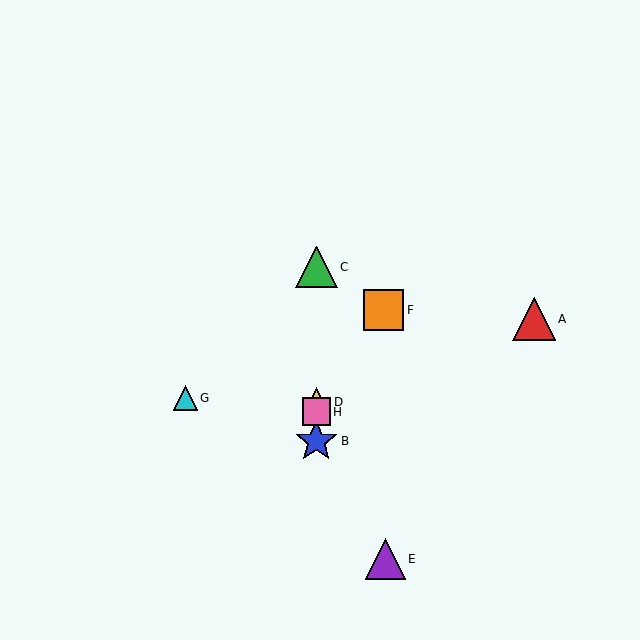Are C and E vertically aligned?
No, C is at x≈316 and E is at x≈385.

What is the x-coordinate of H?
Object H is at x≈316.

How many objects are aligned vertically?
4 objects (B, C, D, H) are aligned vertically.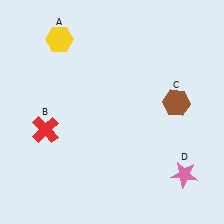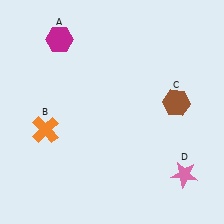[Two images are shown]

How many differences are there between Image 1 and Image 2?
There are 2 differences between the two images.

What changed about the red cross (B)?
In Image 1, B is red. In Image 2, it changed to orange.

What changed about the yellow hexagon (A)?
In Image 1, A is yellow. In Image 2, it changed to magenta.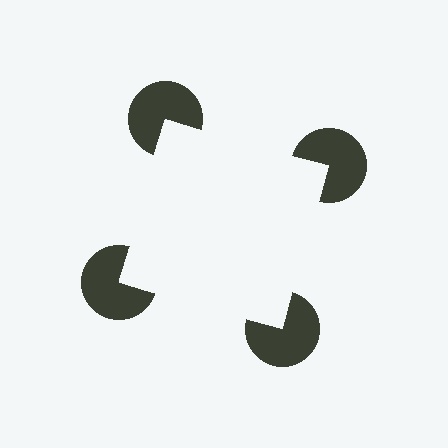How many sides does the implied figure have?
4 sides.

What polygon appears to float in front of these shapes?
An illusory square — its edges are inferred from the aligned wedge cuts in the pac-man discs, not physically drawn.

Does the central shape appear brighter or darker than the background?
It typically appears slightly brighter than the background, even though no actual brightness change is drawn.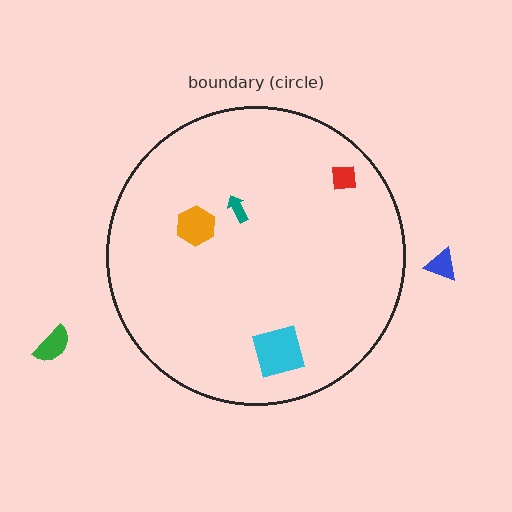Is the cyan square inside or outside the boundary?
Inside.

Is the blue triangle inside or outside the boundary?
Outside.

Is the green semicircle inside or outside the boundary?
Outside.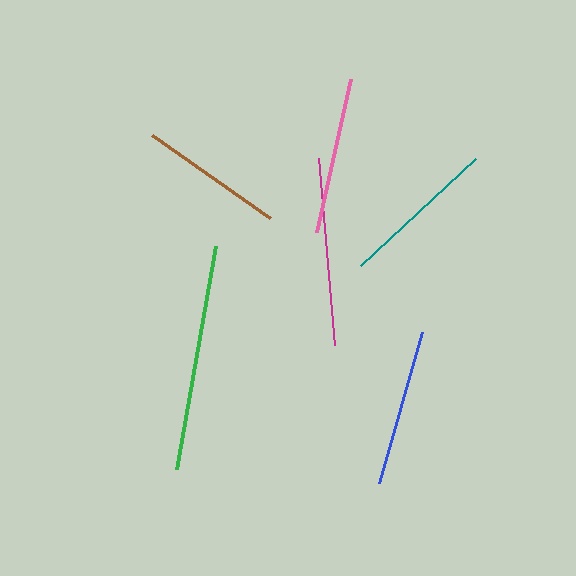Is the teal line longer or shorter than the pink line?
The teal line is longer than the pink line.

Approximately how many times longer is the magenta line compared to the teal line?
The magenta line is approximately 1.2 times the length of the teal line.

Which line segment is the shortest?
The brown line is the shortest at approximately 145 pixels.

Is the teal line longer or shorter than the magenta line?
The magenta line is longer than the teal line.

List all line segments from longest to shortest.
From longest to shortest: green, magenta, teal, pink, blue, brown.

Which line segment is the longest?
The green line is the longest at approximately 226 pixels.